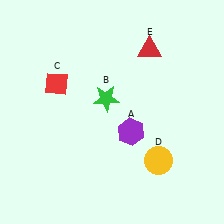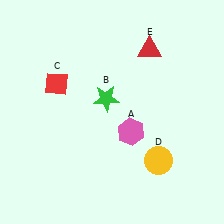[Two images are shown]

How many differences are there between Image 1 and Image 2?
There is 1 difference between the two images.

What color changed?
The hexagon (A) changed from purple in Image 1 to pink in Image 2.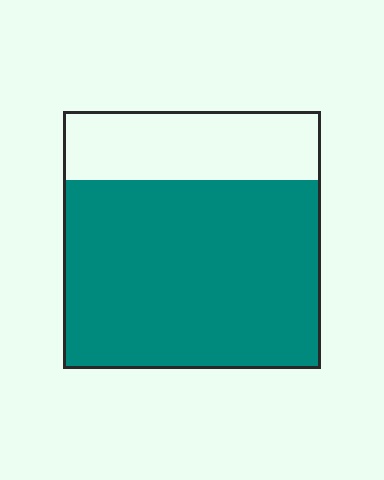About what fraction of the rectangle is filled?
About three quarters (3/4).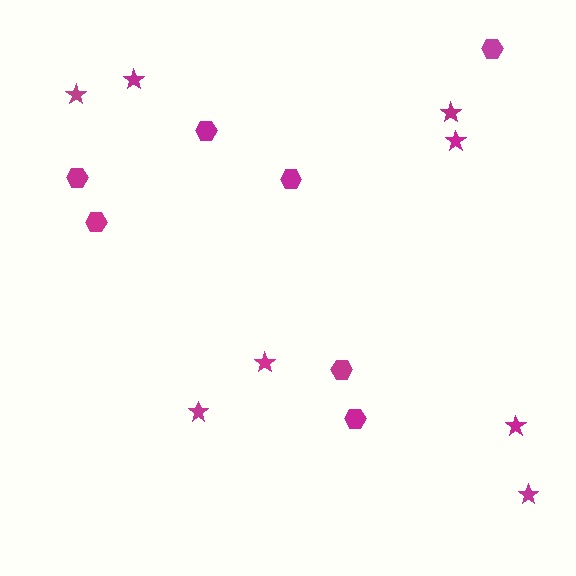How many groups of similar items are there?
There are 2 groups: one group of stars (8) and one group of hexagons (7).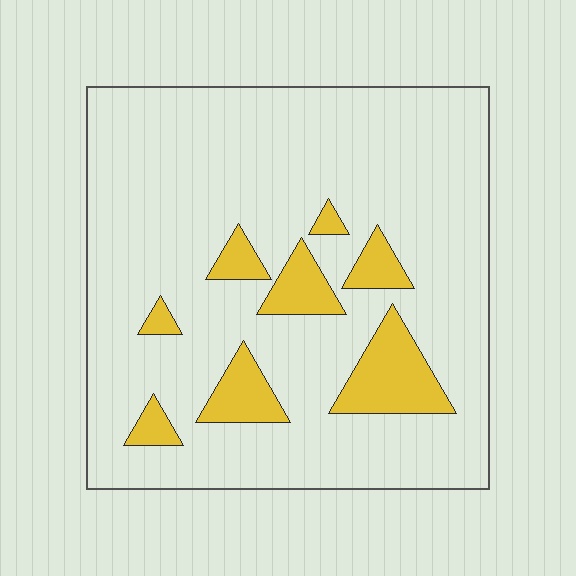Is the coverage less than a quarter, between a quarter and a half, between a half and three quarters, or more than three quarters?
Less than a quarter.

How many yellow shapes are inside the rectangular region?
8.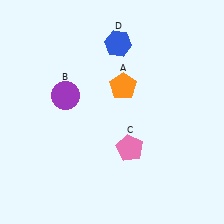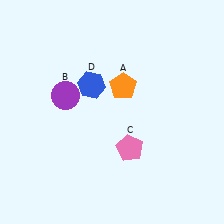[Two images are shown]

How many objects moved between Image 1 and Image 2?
1 object moved between the two images.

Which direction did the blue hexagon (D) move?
The blue hexagon (D) moved down.